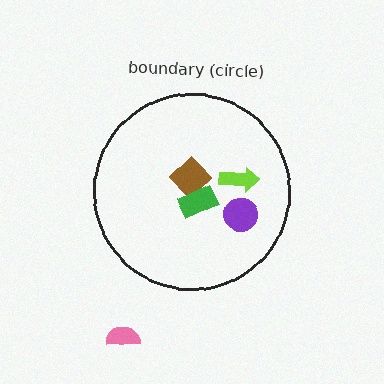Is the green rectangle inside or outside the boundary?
Inside.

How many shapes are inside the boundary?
4 inside, 1 outside.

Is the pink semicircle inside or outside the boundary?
Outside.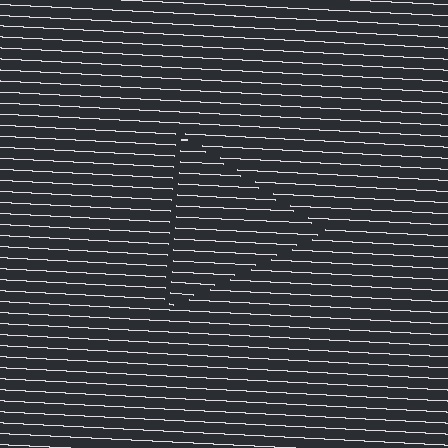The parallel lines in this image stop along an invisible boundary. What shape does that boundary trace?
An illusory triangle. The interior of the shape contains the same grating, shifted by half a period — the contour is defined by the phase discontinuity where line-ends from the inner and outer gratings abut.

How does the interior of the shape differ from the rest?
The interior of the shape contains the same grating, shifted by half a period — the contour is defined by the phase discontinuity where line-ends from the inner and outer gratings abut.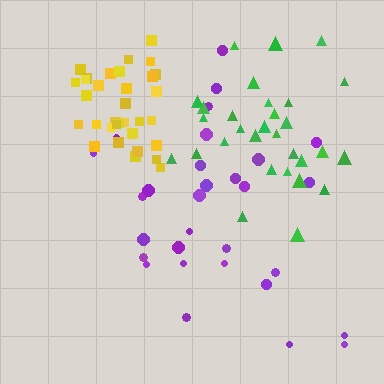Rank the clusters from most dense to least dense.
yellow, green, purple.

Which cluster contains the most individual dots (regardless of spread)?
Yellow (33).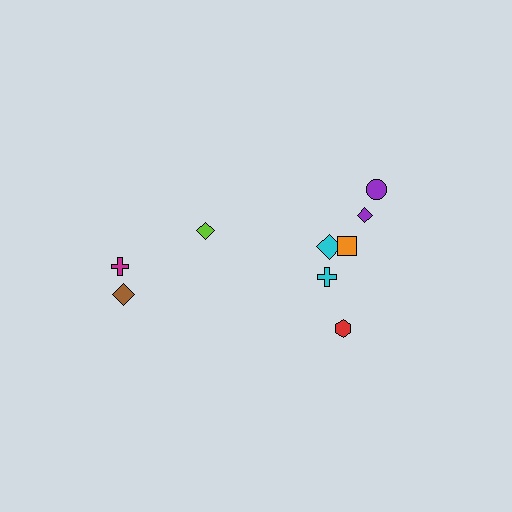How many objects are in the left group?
There are 3 objects.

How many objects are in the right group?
There are 7 objects.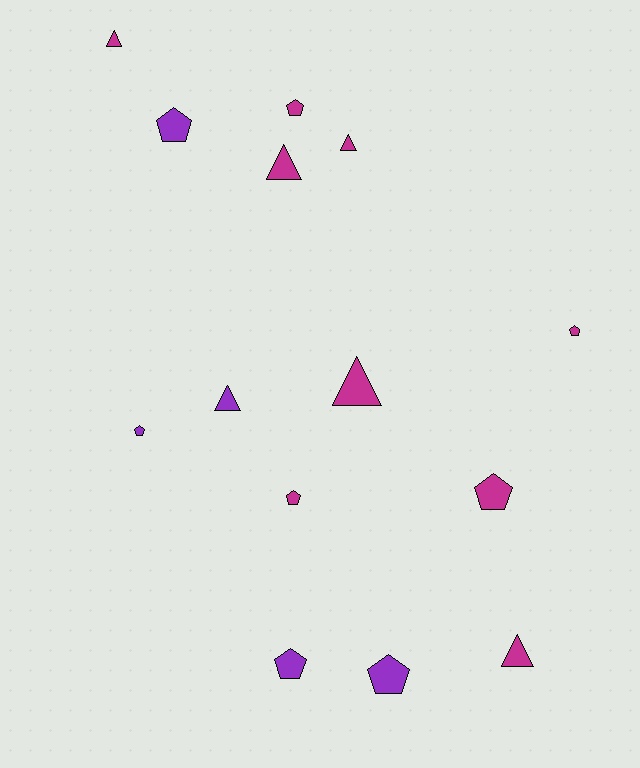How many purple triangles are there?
There is 1 purple triangle.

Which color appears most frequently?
Magenta, with 9 objects.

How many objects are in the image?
There are 14 objects.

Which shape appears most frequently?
Pentagon, with 8 objects.